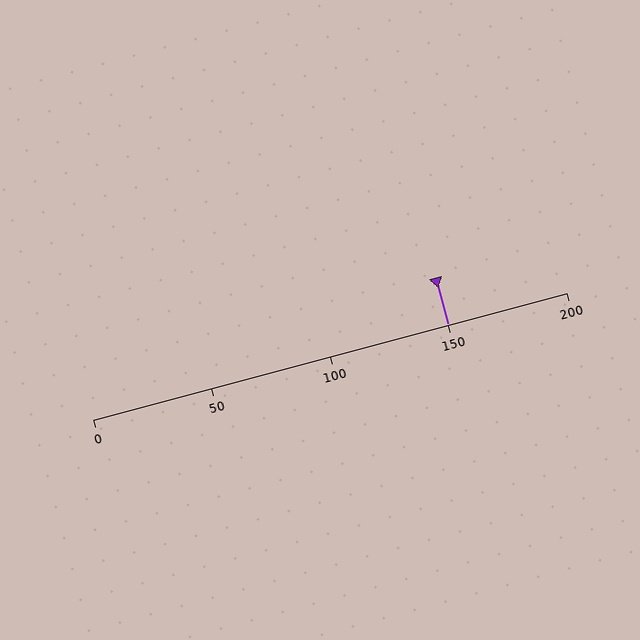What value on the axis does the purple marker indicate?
The marker indicates approximately 150.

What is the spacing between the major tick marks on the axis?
The major ticks are spaced 50 apart.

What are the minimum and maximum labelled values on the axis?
The axis runs from 0 to 200.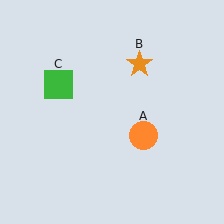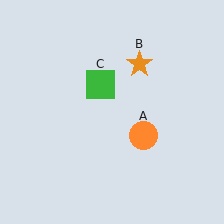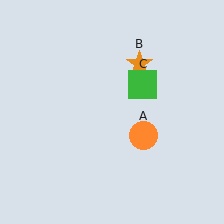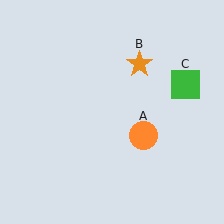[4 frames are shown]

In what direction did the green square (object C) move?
The green square (object C) moved right.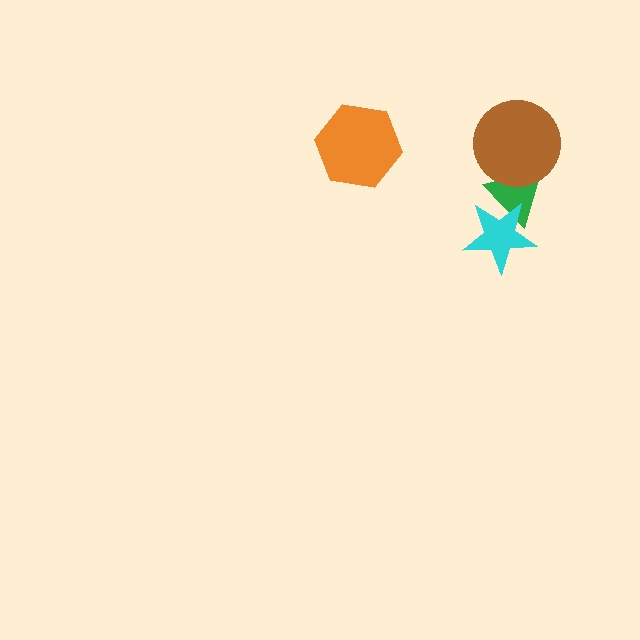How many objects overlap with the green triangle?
2 objects overlap with the green triangle.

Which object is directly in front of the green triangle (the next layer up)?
The cyan star is directly in front of the green triangle.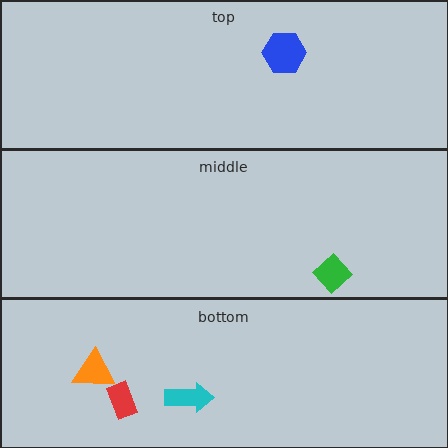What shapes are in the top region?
The blue hexagon.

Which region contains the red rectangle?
The bottom region.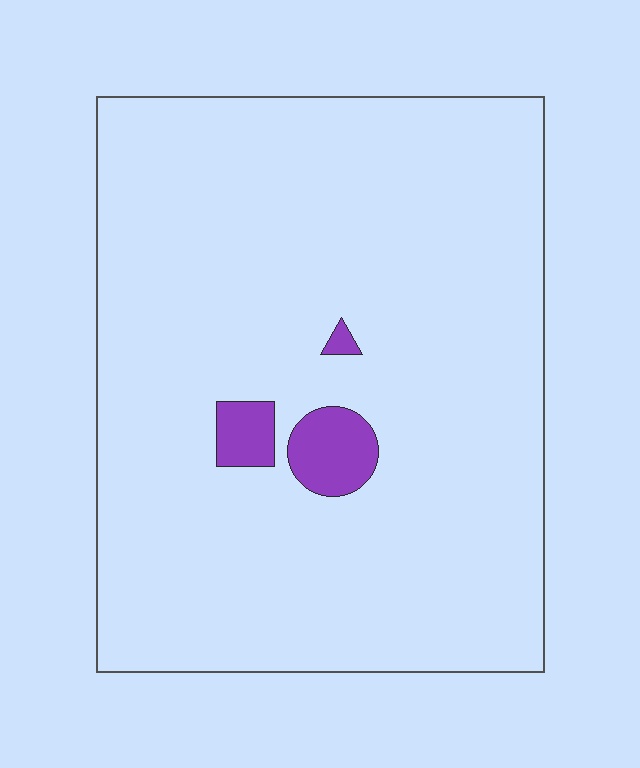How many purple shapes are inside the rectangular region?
3.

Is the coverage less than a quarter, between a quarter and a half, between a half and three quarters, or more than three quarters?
Less than a quarter.